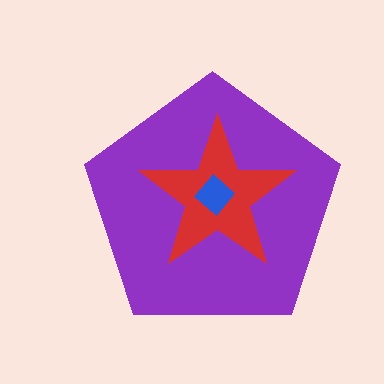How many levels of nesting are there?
3.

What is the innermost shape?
The blue diamond.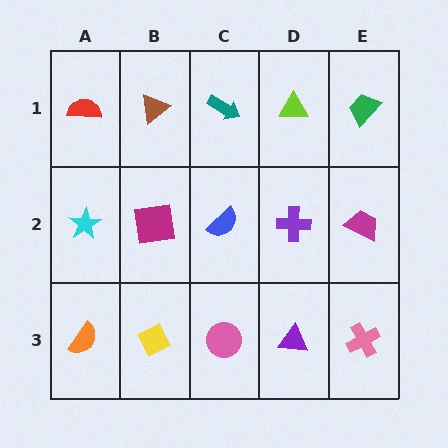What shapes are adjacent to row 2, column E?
A green trapezoid (row 1, column E), a pink cross (row 3, column E), a purple cross (row 2, column D).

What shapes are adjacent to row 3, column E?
A magenta trapezoid (row 2, column E), a purple triangle (row 3, column D).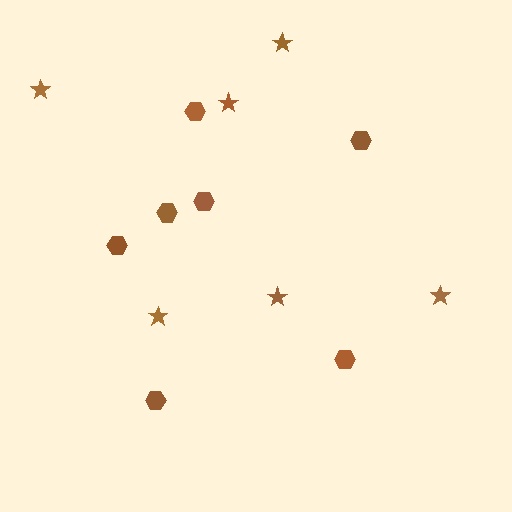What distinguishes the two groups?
There are 2 groups: one group of hexagons (7) and one group of stars (6).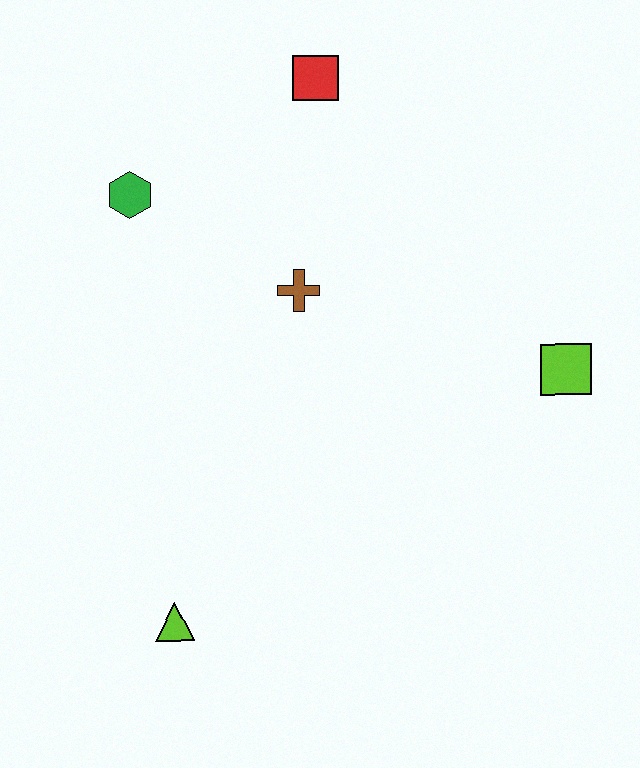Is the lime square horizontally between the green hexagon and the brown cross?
No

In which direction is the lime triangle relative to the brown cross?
The lime triangle is below the brown cross.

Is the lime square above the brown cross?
No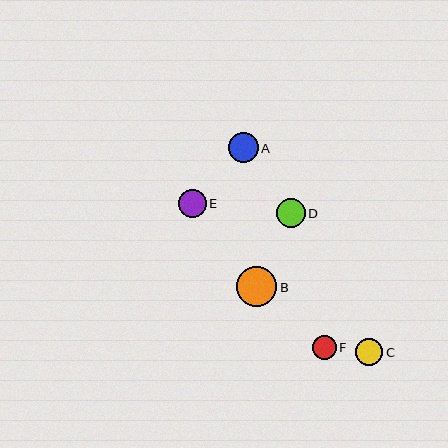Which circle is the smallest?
Circle F is the smallest with a size of approximately 23 pixels.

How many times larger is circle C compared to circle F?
Circle C is approximately 1.1 times the size of circle F.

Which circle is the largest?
Circle B is the largest with a size of approximately 40 pixels.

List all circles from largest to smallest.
From largest to smallest: B, A, D, E, C, F.